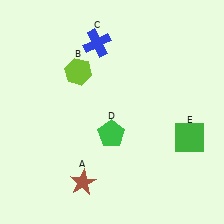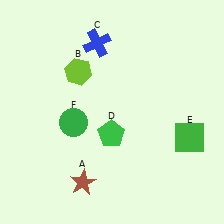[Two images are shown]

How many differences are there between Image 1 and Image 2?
There is 1 difference between the two images.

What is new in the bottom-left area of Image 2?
A green circle (F) was added in the bottom-left area of Image 2.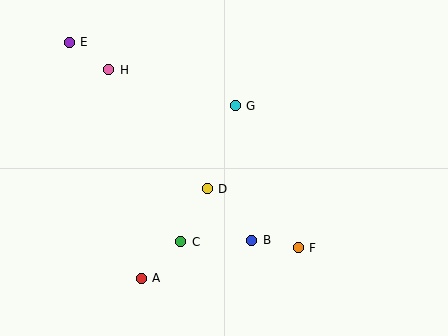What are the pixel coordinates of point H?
Point H is at (109, 70).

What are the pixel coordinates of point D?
Point D is at (207, 189).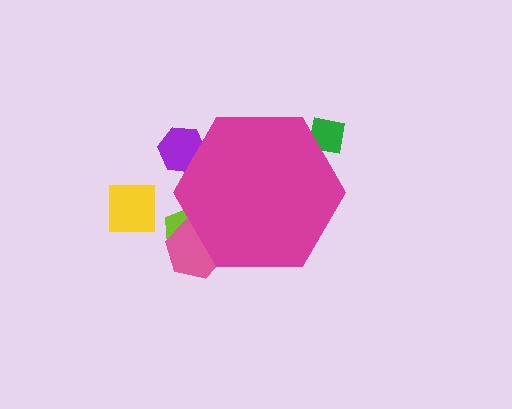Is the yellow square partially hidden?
No, the yellow square is fully visible.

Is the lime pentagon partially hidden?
Yes, the lime pentagon is partially hidden behind the magenta hexagon.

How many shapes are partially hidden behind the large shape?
4 shapes are partially hidden.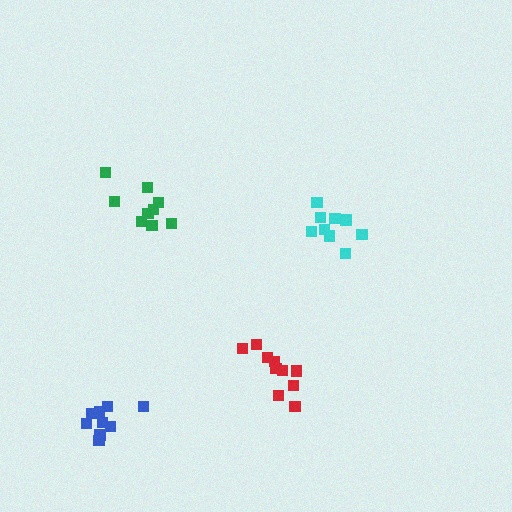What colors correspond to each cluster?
The clusters are colored: green, red, blue, cyan.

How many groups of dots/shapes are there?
There are 4 groups.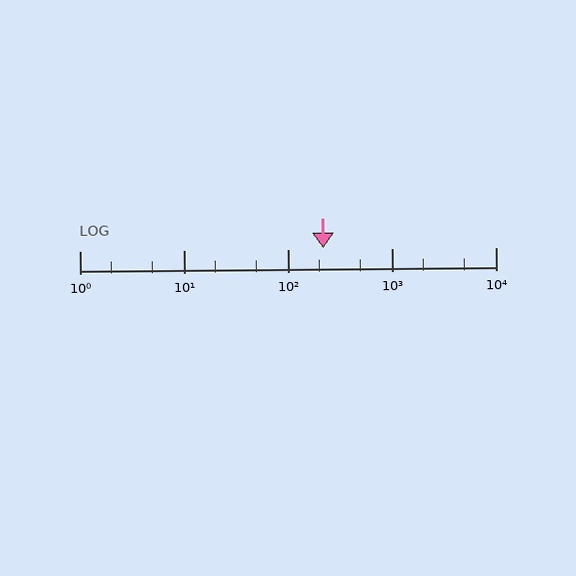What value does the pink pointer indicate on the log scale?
The pointer indicates approximately 220.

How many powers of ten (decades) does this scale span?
The scale spans 4 decades, from 1 to 10000.